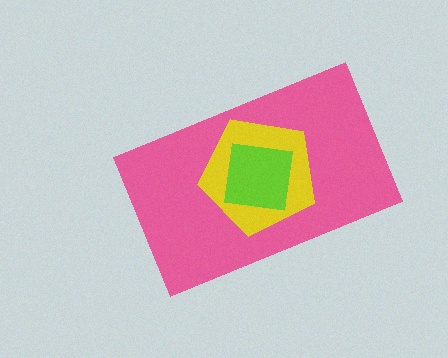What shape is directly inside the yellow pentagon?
The lime square.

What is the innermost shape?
The lime square.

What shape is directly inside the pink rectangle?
The yellow pentagon.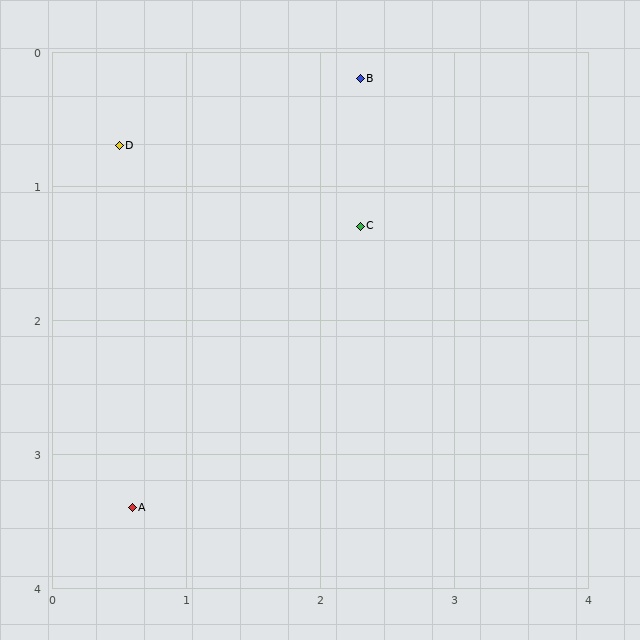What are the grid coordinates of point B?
Point B is at approximately (2.3, 0.2).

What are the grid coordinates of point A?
Point A is at approximately (0.6, 3.4).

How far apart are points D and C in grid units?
Points D and C are about 1.9 grid units apart.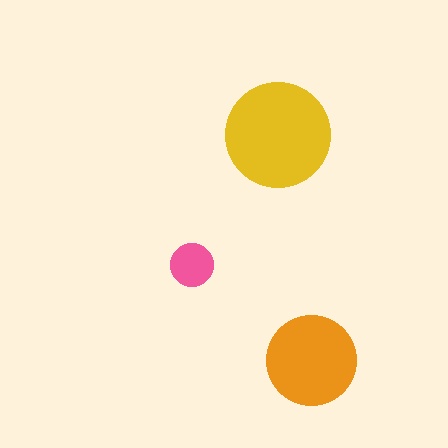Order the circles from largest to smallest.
the yellow one, the orange one, the pink one.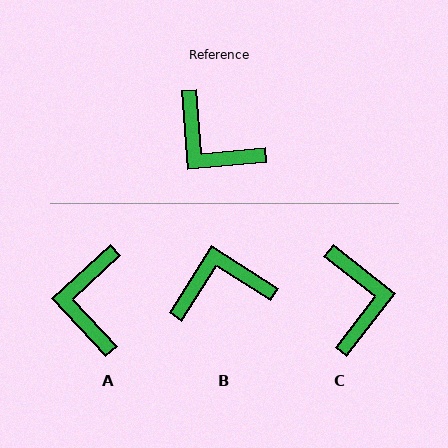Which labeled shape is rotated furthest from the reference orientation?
C, about 137 degrees away.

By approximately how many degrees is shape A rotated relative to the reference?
Approximately 52 degrees clockwise.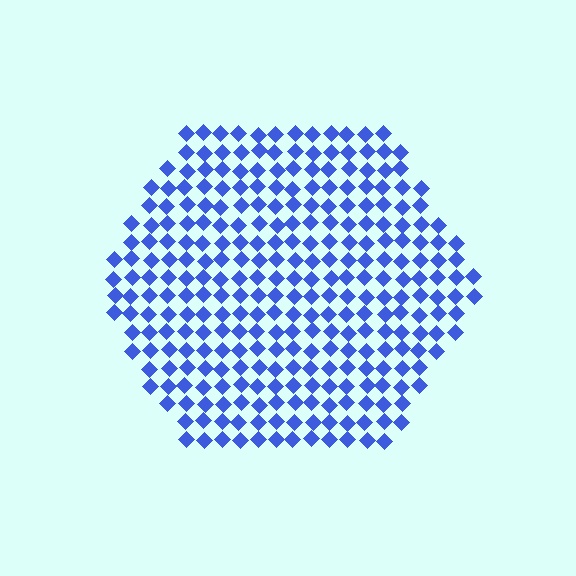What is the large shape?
The large shape is a hexagon.